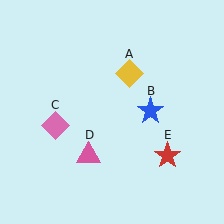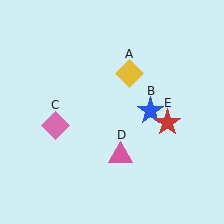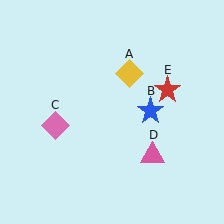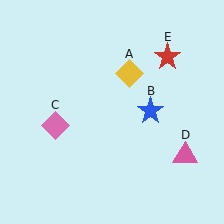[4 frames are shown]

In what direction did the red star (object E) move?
The red star (object E) moved up.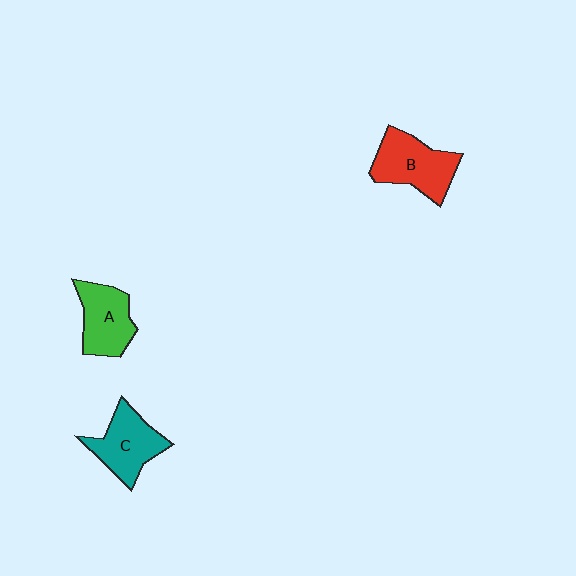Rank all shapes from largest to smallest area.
From largest to smallest: B (red), C (teal), A (green).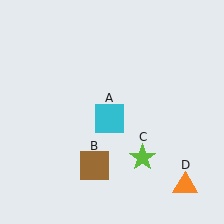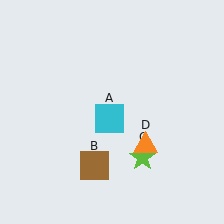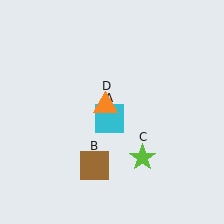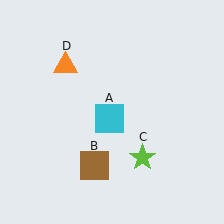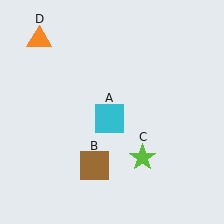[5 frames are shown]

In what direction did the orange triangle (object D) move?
The orange triangle (object D) moved up and to the left.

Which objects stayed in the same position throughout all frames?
Cyan square (object A) and brown square (object B) and lime star (object C) remained stationary.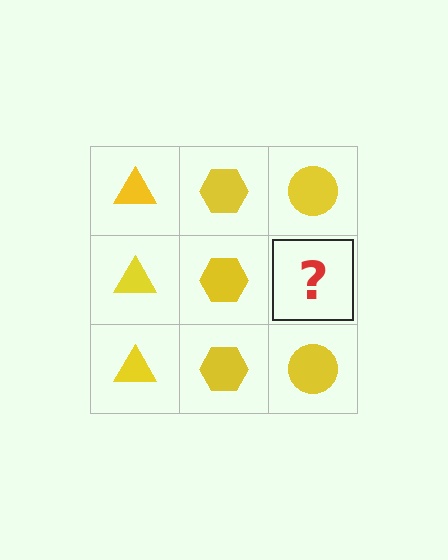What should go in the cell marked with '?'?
The missing cell should contain a yellow circle.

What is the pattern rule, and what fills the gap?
The rule is that each column has a consistent shape. The gap should be filled with a yellow circle.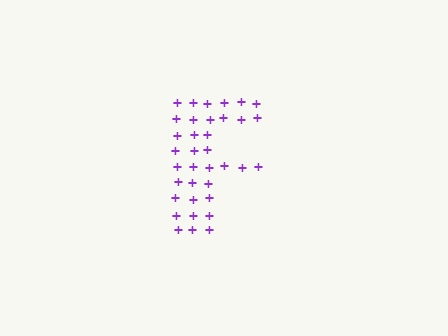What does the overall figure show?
The overall figure shows the letter F.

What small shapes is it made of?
It is made of small plus signs.